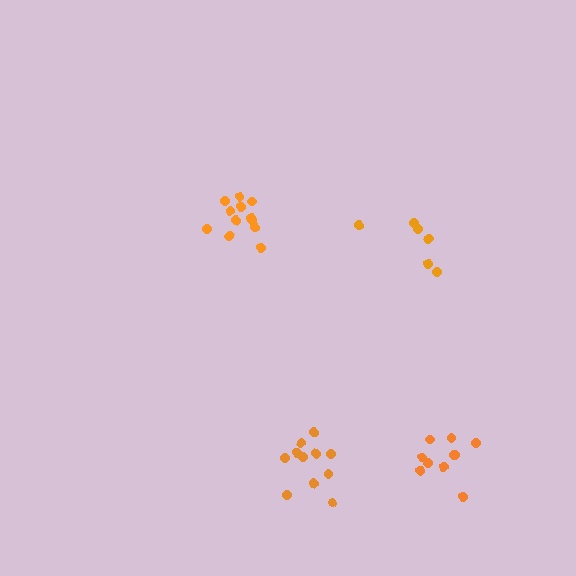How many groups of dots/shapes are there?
There are 4 groups.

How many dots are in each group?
Group 1: 12 dots, Group 2: 11 dots, Group 3: 10 dots, Group 4: 6 dots (39 total).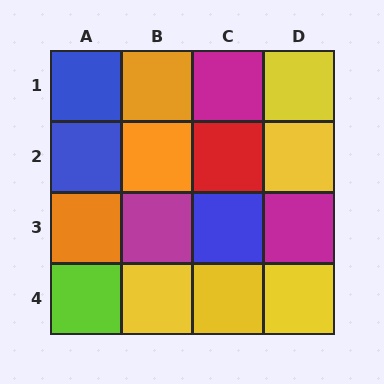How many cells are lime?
1 cell is lime.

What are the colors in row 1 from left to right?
Blue, orange, magenta, yellow.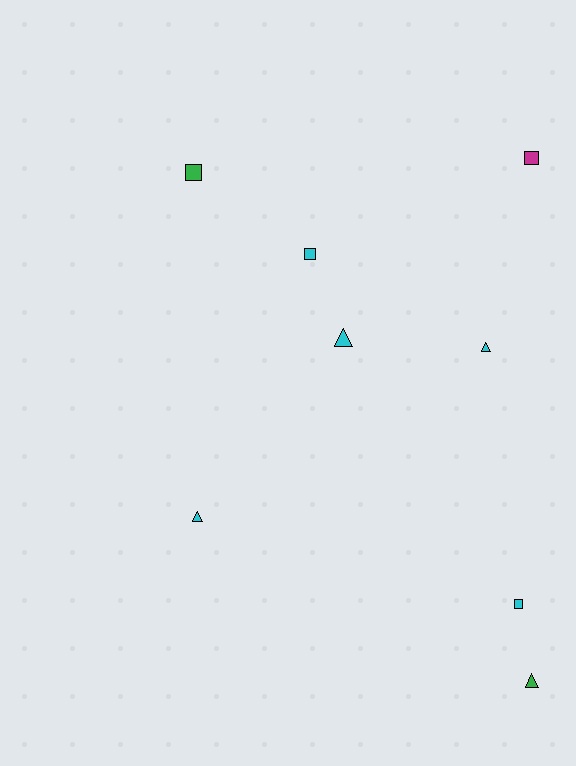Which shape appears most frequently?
Square, with 4 objects.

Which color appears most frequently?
Cyan, with 5 objects.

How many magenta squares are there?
There is 1 magenta square.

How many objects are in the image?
There are 8 objects.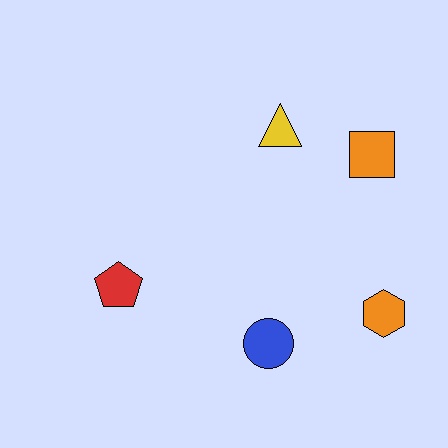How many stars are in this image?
There are no stars.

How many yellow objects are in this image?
There is 1 yellow object.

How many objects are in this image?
There are 5 objects.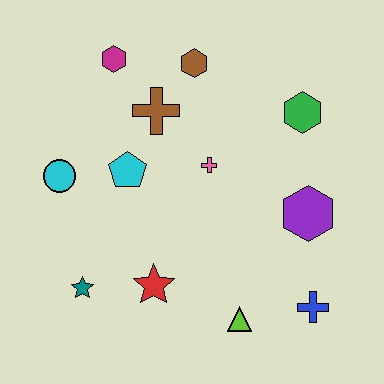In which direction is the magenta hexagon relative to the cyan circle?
The magenta hexagon is above the cyan circle.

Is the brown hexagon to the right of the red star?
Yes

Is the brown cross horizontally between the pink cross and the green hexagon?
No